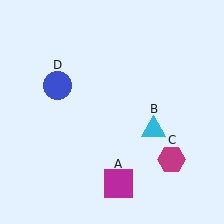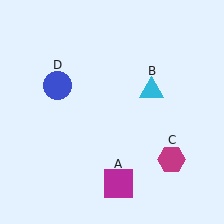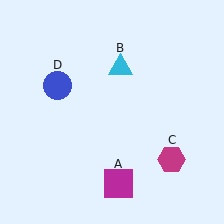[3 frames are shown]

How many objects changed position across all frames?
1 object changed position: cyan triangle (object B).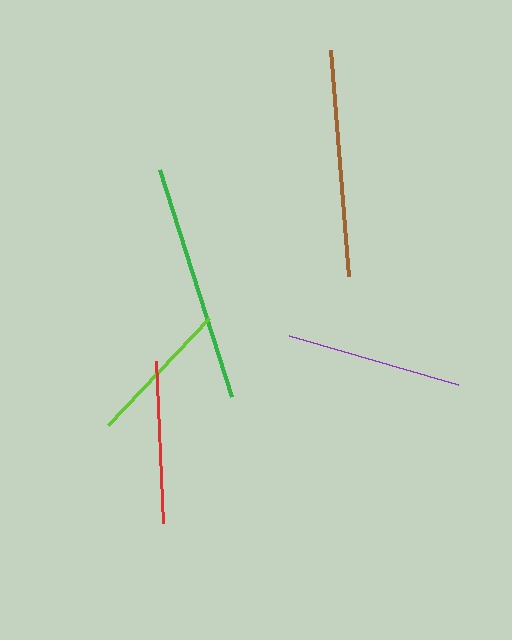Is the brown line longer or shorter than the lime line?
The brown line is longer than the lime line.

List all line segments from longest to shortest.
From longest to shortest: green, brown, purple, red, lime.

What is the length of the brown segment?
The brown segment is approximately 226 pixels long.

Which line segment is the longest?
The green line is the longest at approximately 239 pixels.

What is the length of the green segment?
The green segment is approximately 239 pixels long.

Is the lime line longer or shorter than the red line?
The red line is longer than the lime line.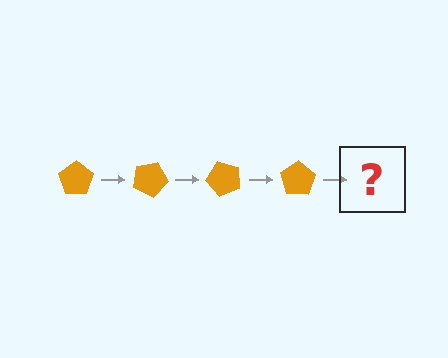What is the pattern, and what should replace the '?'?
The pattern is that the pentagon rotates 25 degrees each step. The '?' should be an orange pentagon rotated 100 degrees.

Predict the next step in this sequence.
The next step is an orange pentagon rotated 100 degrees.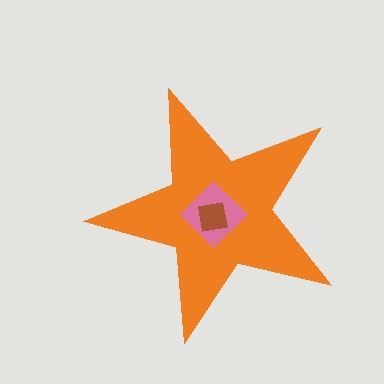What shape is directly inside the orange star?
The pink diamond.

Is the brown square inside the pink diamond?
Yes.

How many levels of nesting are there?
3.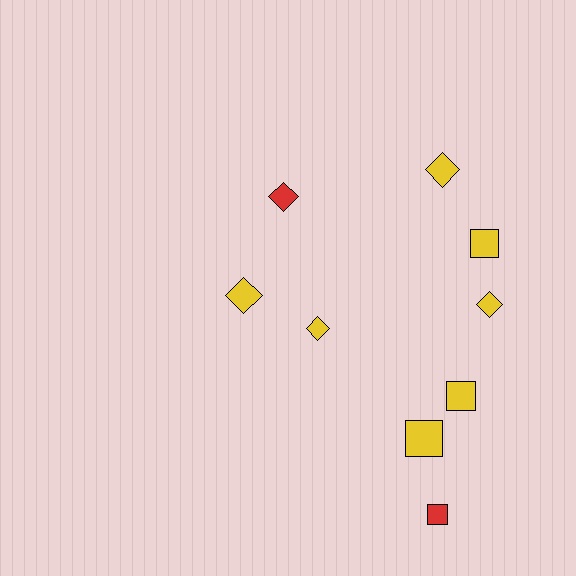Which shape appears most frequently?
Diamond, with 5 objects.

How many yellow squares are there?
There are 3 yellow squares.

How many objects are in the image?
There are 9 objects.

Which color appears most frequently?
Yellow, with 7 objects.